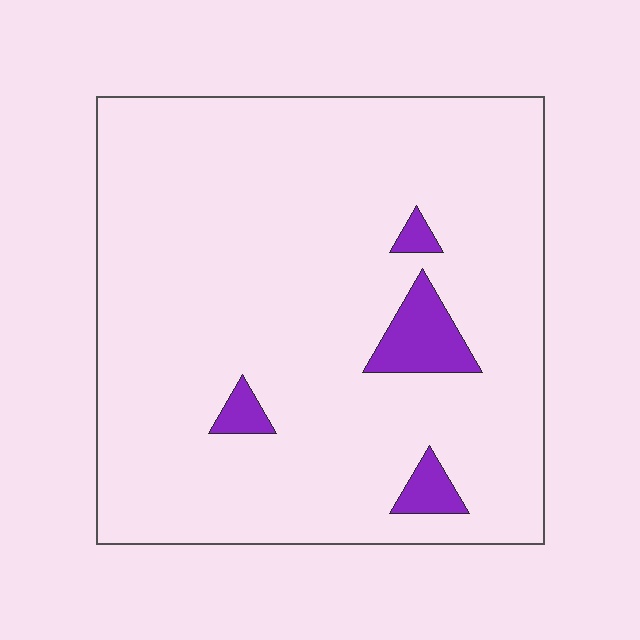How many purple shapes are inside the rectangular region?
4.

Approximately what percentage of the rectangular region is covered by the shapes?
Approximately 5%.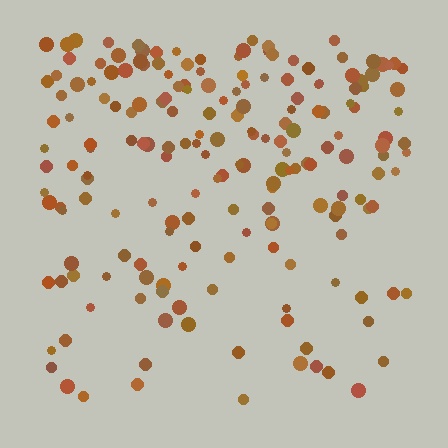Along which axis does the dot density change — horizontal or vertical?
Vertical.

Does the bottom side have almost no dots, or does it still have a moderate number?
Still a moderate number, just noticeably fewer than the top.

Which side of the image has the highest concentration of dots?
The top.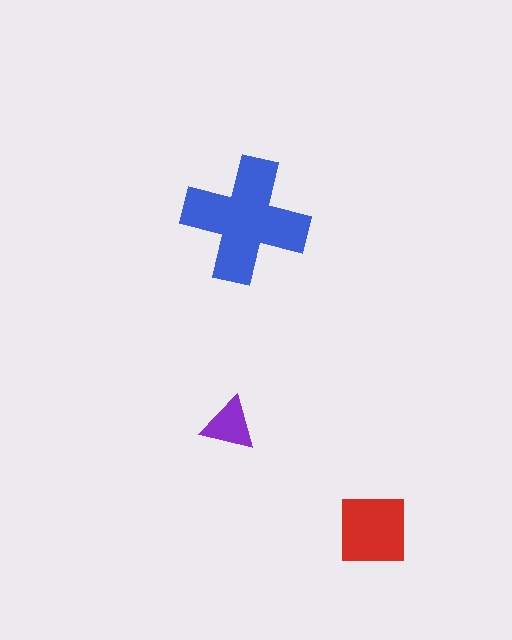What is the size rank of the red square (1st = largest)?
2nd.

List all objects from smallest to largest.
The purple triangle, the red square, the blue cross.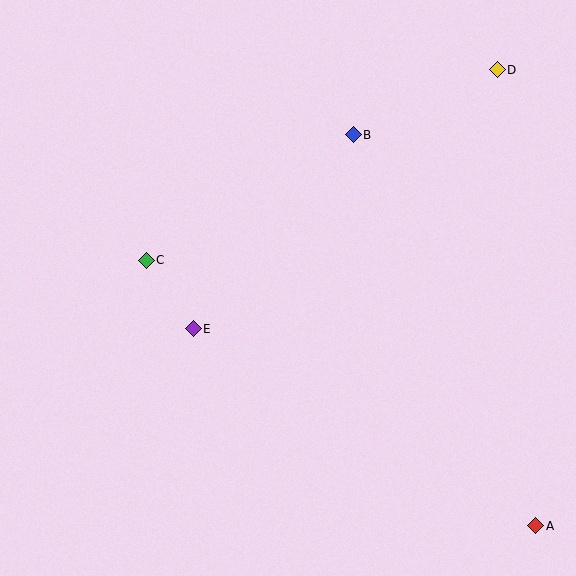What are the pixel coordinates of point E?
Point E is at (193, 329).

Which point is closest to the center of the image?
Point E at (193, 329) is closest to the center.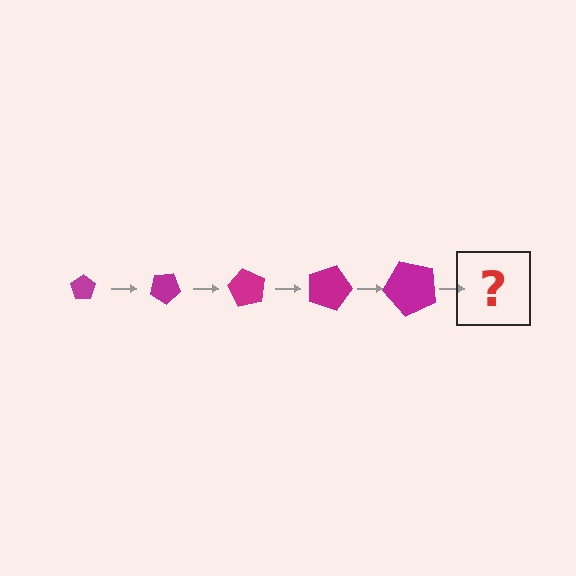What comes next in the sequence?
The next element should be a pentagon, larger than the previous one and rotated 150 degrees from the start.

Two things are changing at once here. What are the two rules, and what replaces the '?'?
The two rules are that the pentagon grows larger each step and it rotates 30 degrees each step. The '?' should be a pentagon, larger than the previous one and rotated 150 degrees from the start.